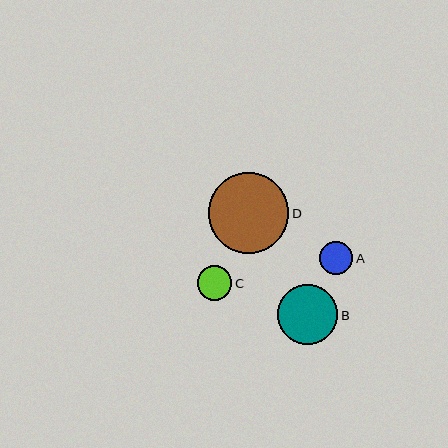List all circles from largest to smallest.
From largest to smallest: D, B, C, A.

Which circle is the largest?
Circle D is the largest with a size of approximately 80 pixels.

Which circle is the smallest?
Circle A is the smallest with a size of approximately 33 pixels.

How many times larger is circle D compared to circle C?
Circle D is approximately 2.3 times the size of circle C.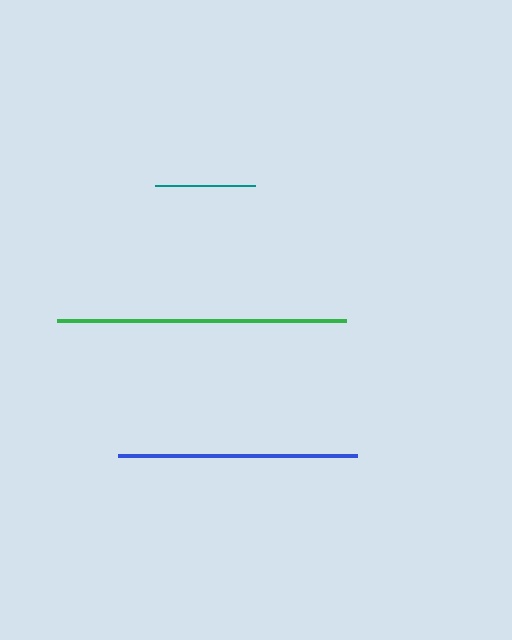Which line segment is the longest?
The green line is the longest at approximately 289 pixels.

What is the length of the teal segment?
The teal segment is approximately 100 pixels long.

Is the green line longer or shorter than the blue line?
The green line is longer than the blue line.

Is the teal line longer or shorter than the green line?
The green line is longer than the teal line.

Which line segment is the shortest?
The teal line is the shortest at approximately 100 pixels.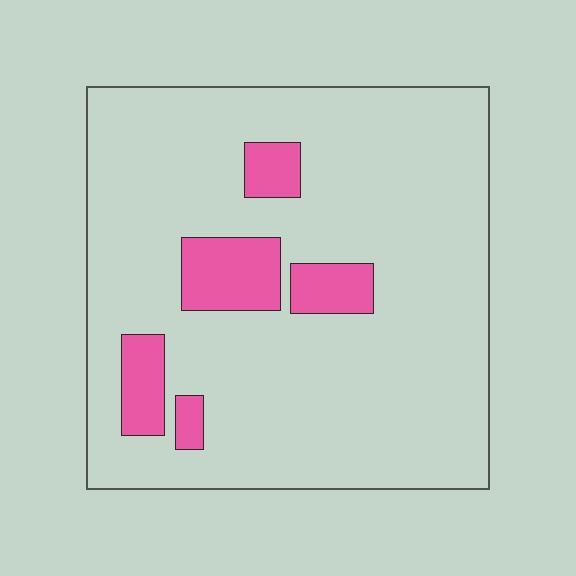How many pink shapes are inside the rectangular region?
5.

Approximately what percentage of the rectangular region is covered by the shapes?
Approximately 15%.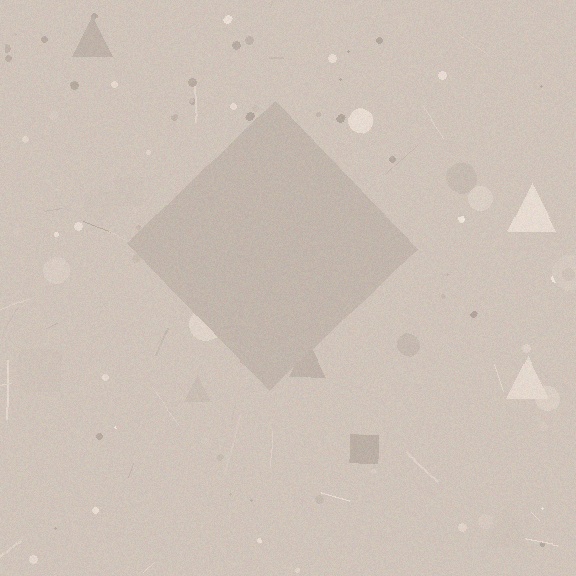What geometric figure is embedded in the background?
A diamond is embedded in the background.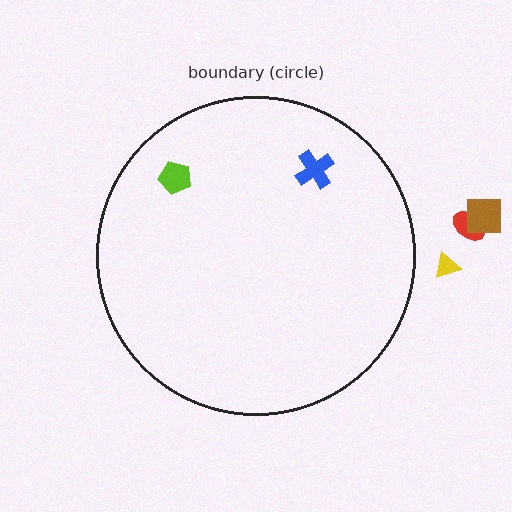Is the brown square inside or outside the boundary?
Outside.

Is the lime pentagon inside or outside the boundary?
Inside.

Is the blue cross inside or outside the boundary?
Inside.